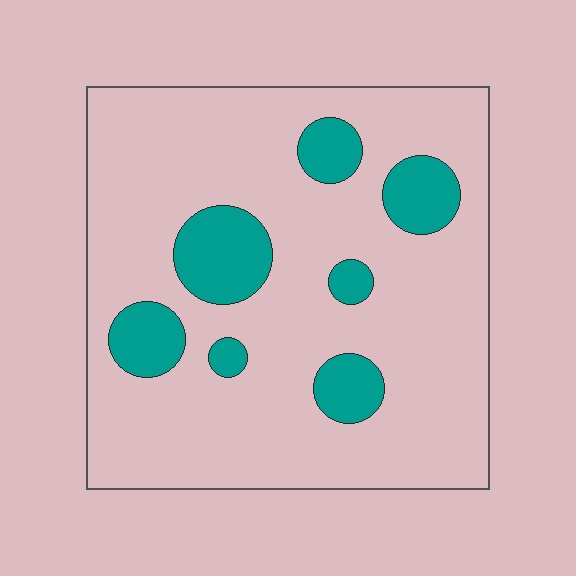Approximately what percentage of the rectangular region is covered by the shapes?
Approximately 15%.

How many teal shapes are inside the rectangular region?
7.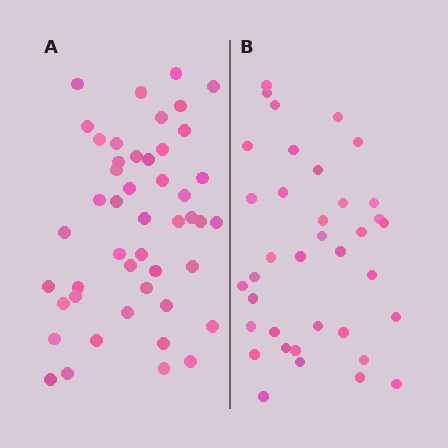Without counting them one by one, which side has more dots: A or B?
Region A (the left region) has more dots.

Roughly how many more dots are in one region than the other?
Region A has roughly 10 or so more dots than region B.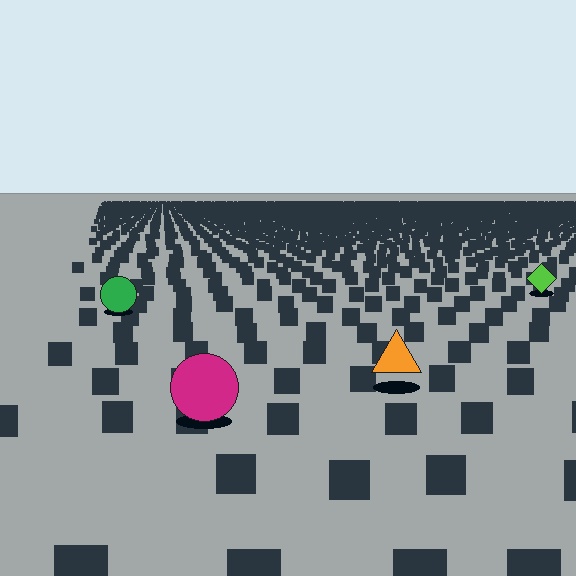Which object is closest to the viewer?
The magenta circle is closest. The texture marks near it are larger and more spread out.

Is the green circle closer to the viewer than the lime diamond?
Yes. The green circle is closer — you can tell from the texture gradient: the ground texture is coarser near it.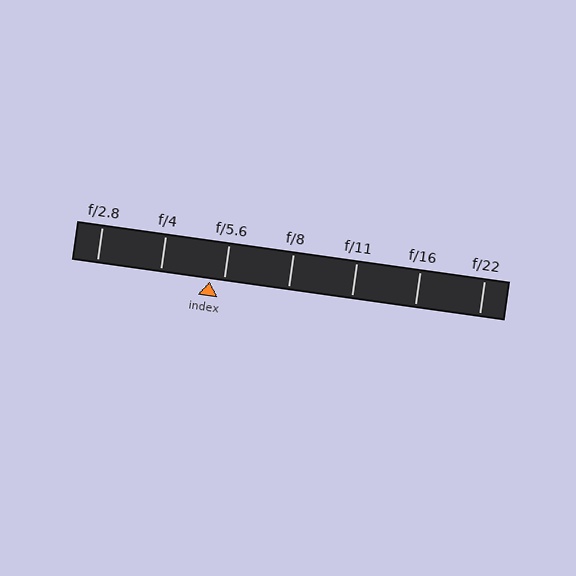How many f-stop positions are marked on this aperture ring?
There are 7 f-stop positions marked.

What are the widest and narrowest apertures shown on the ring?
The widest aperture shown is f/2.8 and the narrowest is f/22.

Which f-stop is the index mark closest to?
The index mark is closest to f/5.6.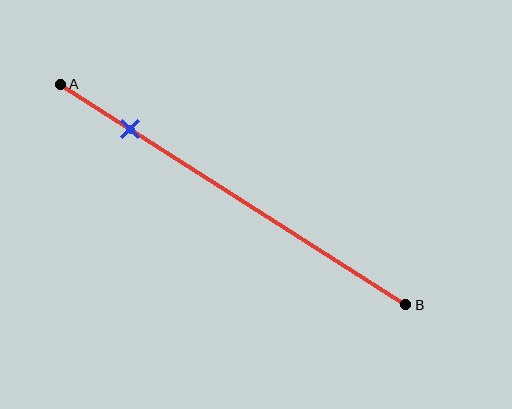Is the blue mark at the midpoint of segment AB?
No, the mark is at about 20% from A, not at the 50% midpoint.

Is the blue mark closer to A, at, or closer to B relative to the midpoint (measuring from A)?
The blue mark is closer to point A than the midpoint of segment AB.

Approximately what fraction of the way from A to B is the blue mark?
The blue mark is approximately 20% of the way from A to B.